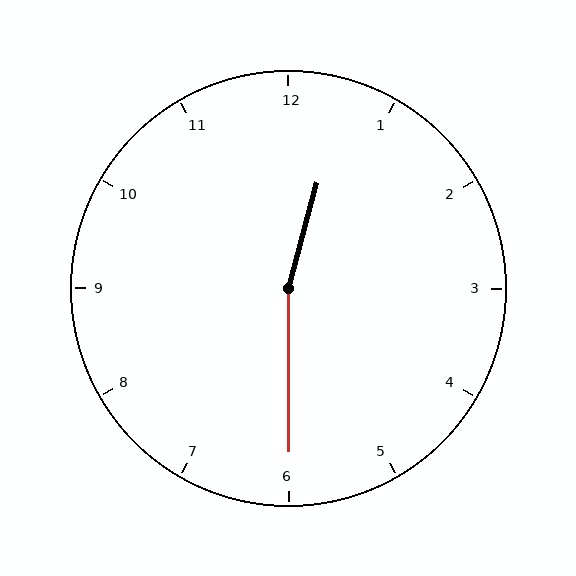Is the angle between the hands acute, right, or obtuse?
It is obtuse.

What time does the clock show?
12:30.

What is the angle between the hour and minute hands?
Approximately 165 degrees.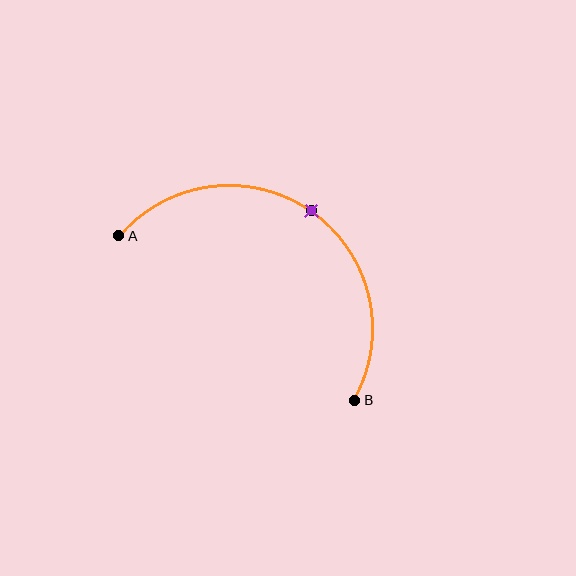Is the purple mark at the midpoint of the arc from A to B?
Yes. The purple mark lies on the arc at equal arc-length from both A and B — it is the arc midpoint.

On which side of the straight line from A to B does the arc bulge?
The arc bulges above and to the right of the straight line connecting A and B.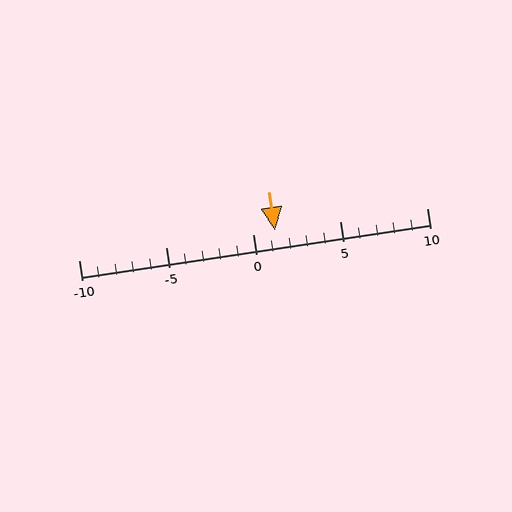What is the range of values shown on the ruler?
The ruler shows values from -10 to 10.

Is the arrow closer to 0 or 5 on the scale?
The arrow is closer to 0.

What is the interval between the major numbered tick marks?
The major tick marks are spaced 5 units apart.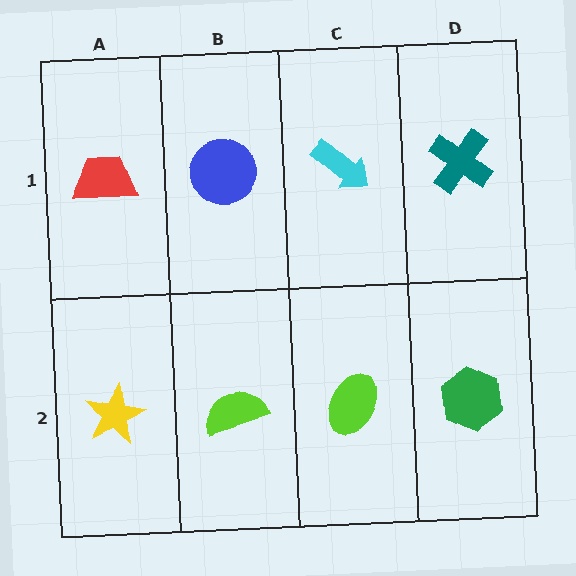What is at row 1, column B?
A blue circle.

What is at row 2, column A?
A yellow star.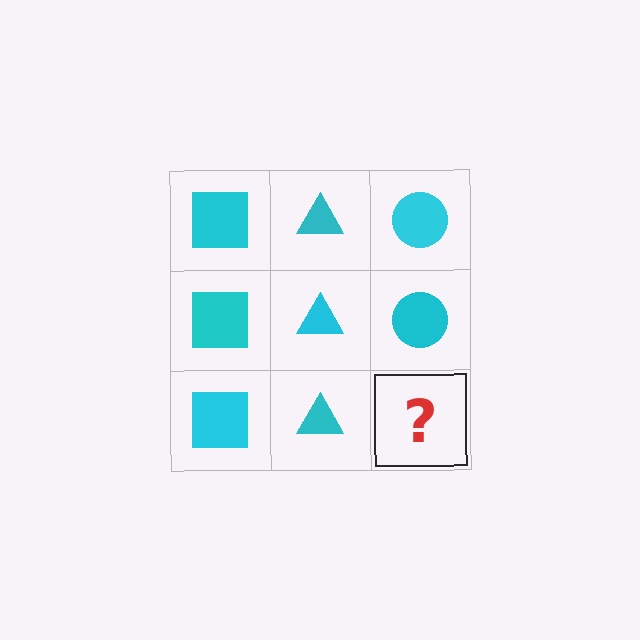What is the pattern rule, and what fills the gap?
The rule is that each column has a consistent shape. The gap should be filled with a cyan circle.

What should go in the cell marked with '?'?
The missing cell should contain a cyan circle.